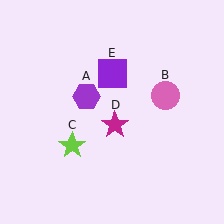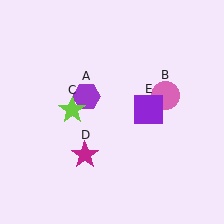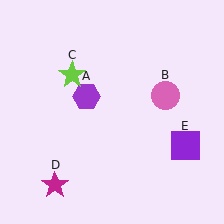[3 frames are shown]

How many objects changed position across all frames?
3 objects changed position: lime star (object C), magenta star (object D), purple square (object E).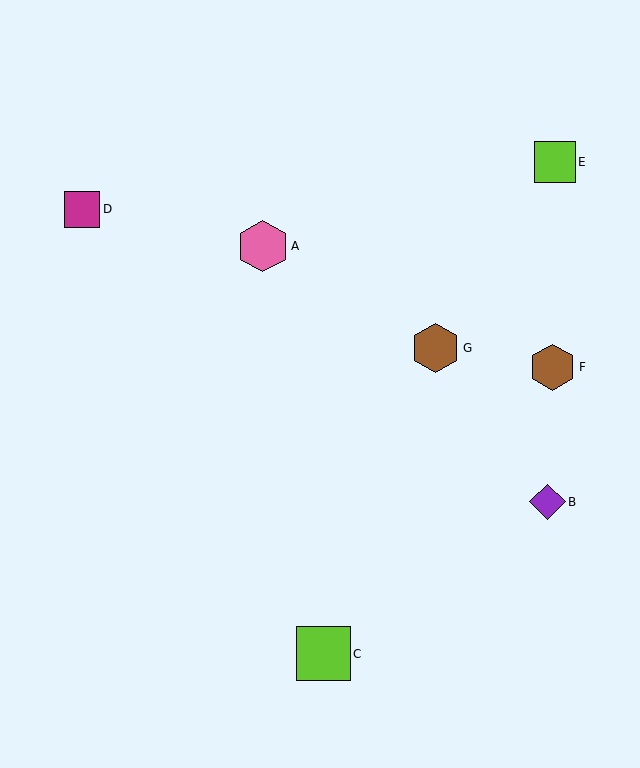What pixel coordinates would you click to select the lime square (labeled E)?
Click at (555, 162) to select the lime square E.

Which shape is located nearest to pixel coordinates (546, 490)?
The purple diamond (labeled B) at (547, 502) is nearest to that location.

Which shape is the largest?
The lime square (labeled C) is the largest.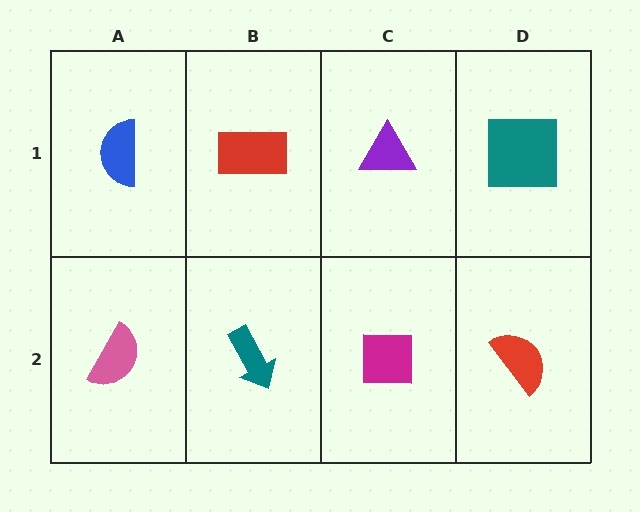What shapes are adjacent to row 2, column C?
A purple triangle (row 1, column C), a teal arrow (row 2, column B), a red semicircle (row 2, column D).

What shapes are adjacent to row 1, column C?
A magenta square (row 2, column C), a red rectangle (row 1, column B), a teal square (row 1, column D).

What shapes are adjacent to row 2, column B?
A red rectangle (row 1, column B), a pink semicircle (row 2, column A), a magenta square (row 2, column C).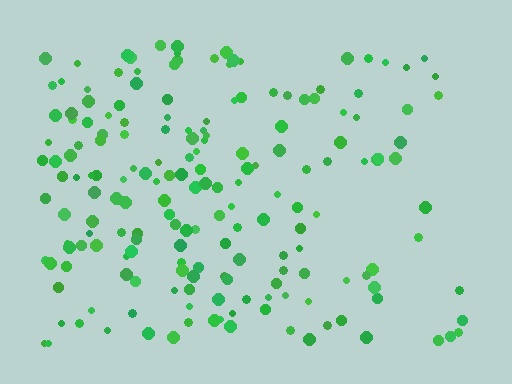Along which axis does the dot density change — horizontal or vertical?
Horizontal.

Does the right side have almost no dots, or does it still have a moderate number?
Still a moderate number, just noticeably fewer than the left.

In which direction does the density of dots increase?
From right to left, with the left side densest.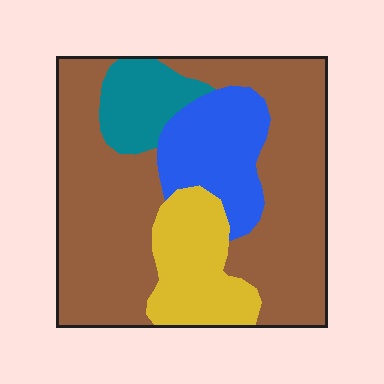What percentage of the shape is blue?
Blue takes up about one sixth (1/6) of the shape.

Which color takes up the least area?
Teal, at roughly 10%.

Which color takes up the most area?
Brown, at roughly 60%.